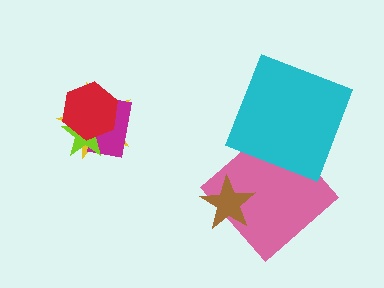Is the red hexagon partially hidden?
No, no other shape covers it.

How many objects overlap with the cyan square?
1 object overlaps with the cyan square.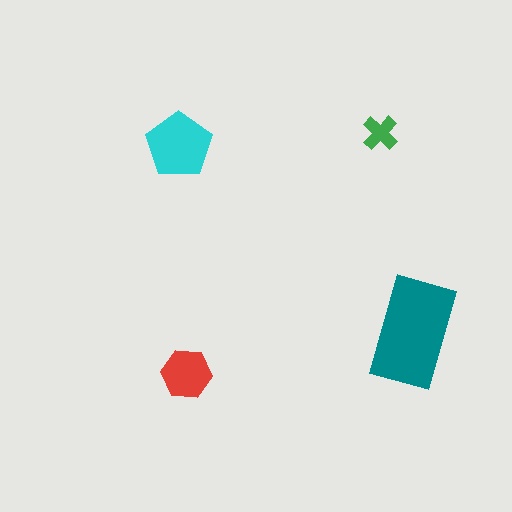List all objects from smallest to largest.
The green cross, the red hexagon, the cyan pentagon, the teal rectangle.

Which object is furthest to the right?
The teal rectangle is rightmost.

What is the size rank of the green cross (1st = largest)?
4th.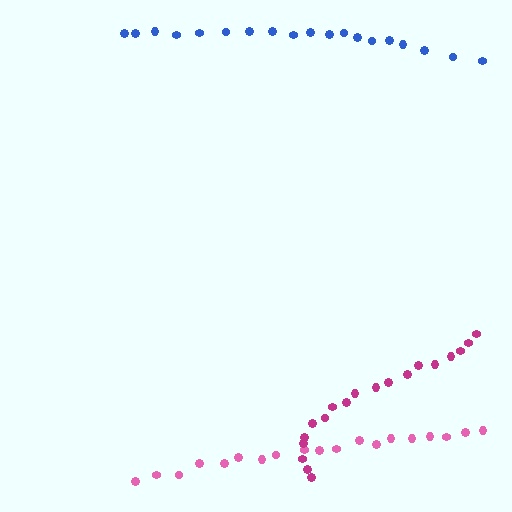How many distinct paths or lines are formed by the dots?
There are 3 distinct paths.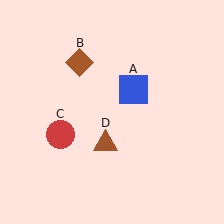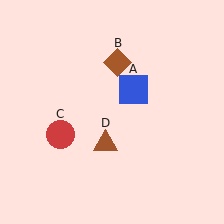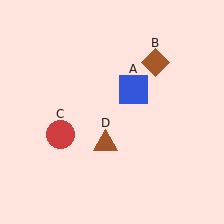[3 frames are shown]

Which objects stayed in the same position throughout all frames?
Blue square (object A) and red circle (object C) and brown triangle (object D) remained stationary.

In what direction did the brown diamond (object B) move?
The brown diamond (object B) moved right.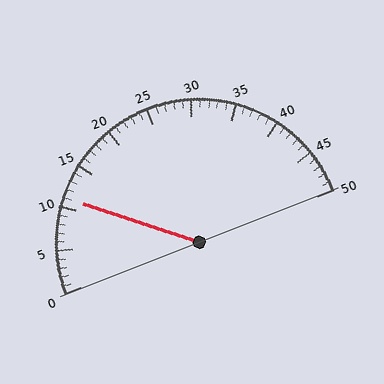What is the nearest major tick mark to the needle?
The nearest major tick mark is 10.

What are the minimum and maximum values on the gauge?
The gauge ranges from 0 to 50.